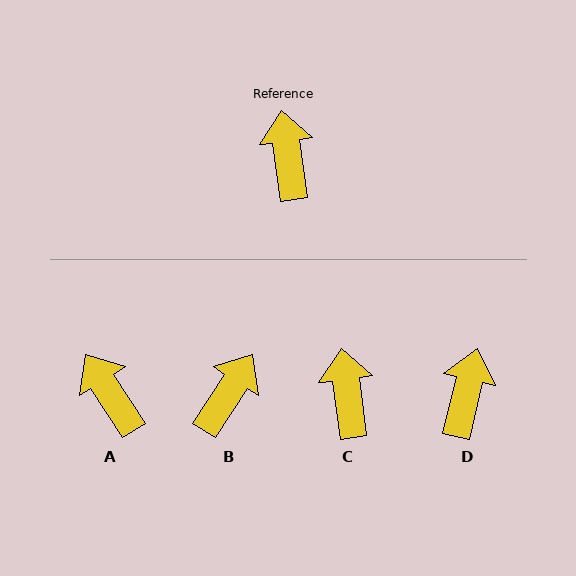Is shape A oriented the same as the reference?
No, it is off by about 25 degrees.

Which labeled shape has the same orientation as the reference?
C.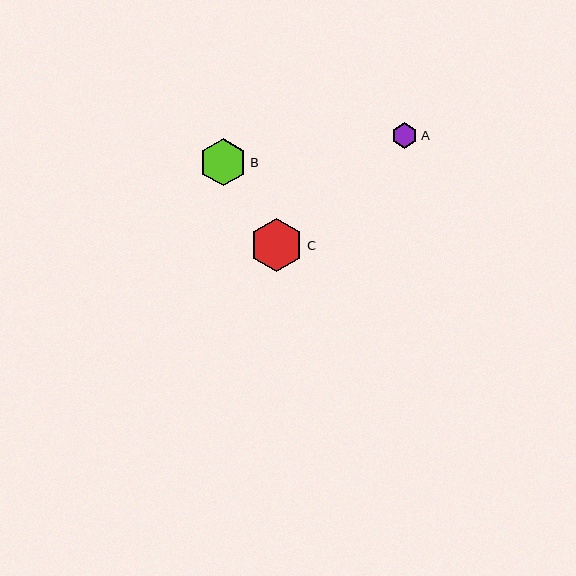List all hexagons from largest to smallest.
From largest to smallest: C, B, A.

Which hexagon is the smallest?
Hexagon A is the smallest with a size of approximately 26 pixels.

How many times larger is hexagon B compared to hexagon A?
Hexagon B is approximately 1.8 times the size of hexagon A.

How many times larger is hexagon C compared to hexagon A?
Hexagon C is approximately 2.1 times the size of hexagon A.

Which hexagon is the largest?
Hexagon C is the largest with a size of approximately 53 pixels.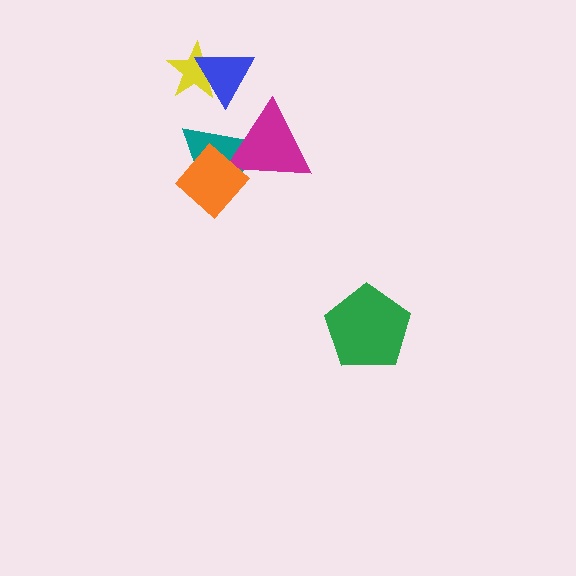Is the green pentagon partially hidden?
No, no other shape covers it.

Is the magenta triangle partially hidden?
Yes, it is partially covered by another shape.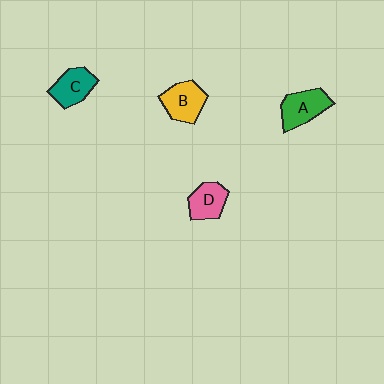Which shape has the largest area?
Shape A (green).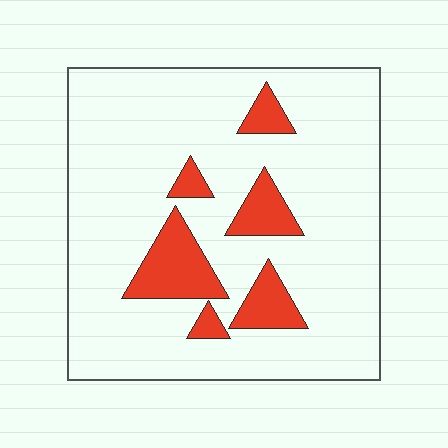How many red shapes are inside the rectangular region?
6.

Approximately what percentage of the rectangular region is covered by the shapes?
Approximately 15%.